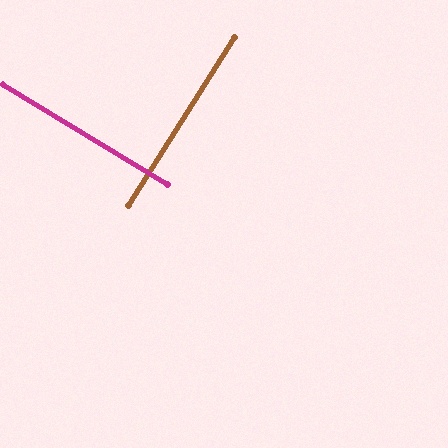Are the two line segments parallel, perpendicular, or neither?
Perpendicular — they meet at approximately 89°.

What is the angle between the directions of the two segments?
Approximately 89 degrees.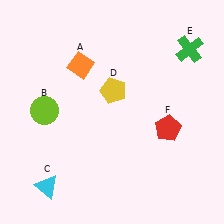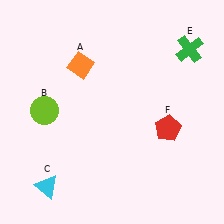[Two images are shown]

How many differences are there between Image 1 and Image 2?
There is 1 difference between the two images.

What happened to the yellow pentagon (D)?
The yellow pentagon (D) was removed in Image 2. It was in the top-right area of Image 1.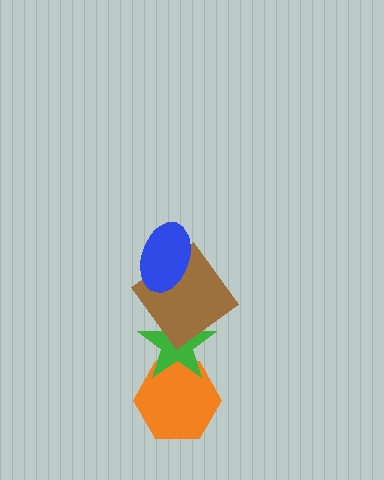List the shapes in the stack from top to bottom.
From top to bottom: the blue ellipse, the brown diamond, the green star, the orange hexagon.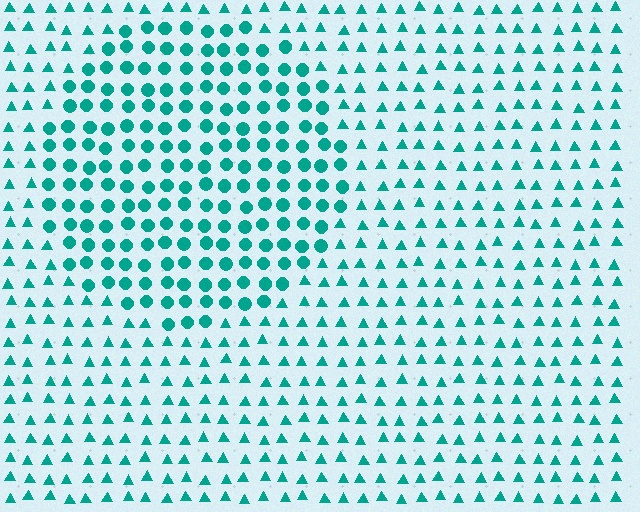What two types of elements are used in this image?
The image uses circles inside the circle region and triangles outside it.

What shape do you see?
I see a circle.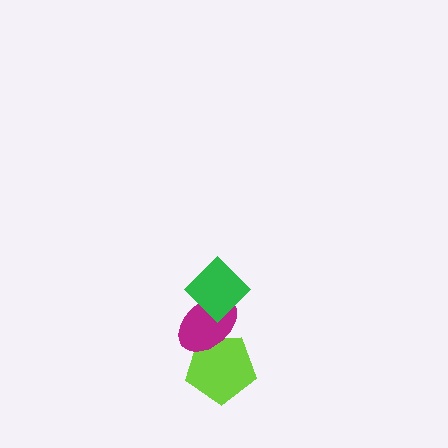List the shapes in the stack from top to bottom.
From top to bottom: the green diamond, the magenta ellipse, the lime pentagon.